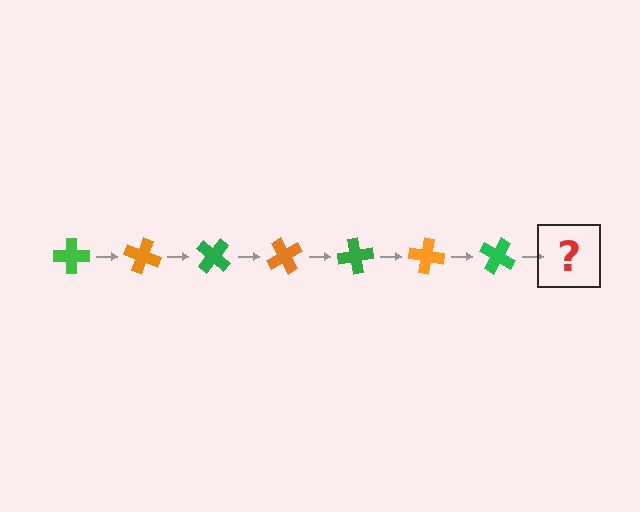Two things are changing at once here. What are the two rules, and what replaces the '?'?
The two rules are that it rotates 20 degrees each step and the color cycles through green and orange. The '?' should be an orange cross, rotated 140 degrees from the start.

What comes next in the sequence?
The next element should be an orange cross, rotated 140 degrees from the start.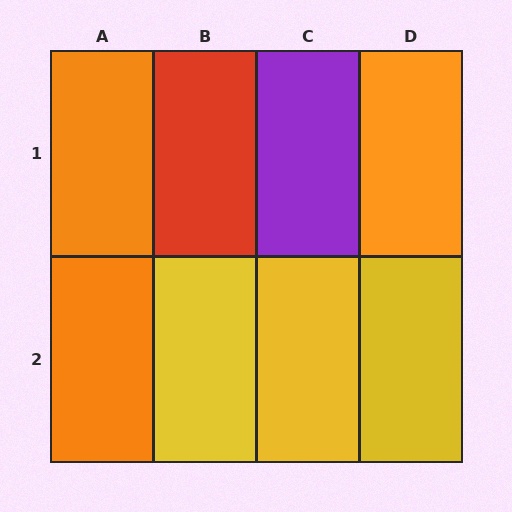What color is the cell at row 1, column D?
Orange.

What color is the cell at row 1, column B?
Red.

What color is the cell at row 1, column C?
Purple.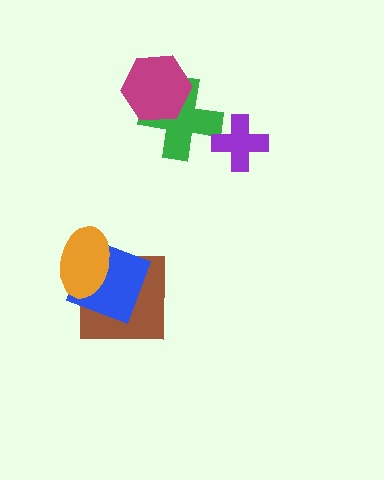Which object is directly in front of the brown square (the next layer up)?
The blue diamond is directly in front of the brown square.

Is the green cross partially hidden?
Yes, it is partially covered by another shape.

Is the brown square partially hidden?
Yes, it is partially covered by another shape.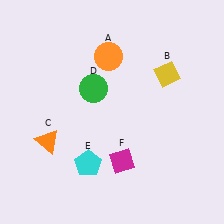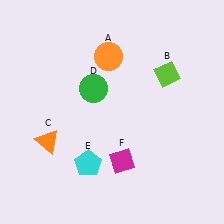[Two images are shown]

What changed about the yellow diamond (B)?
In Image 1, B is yellow. In Image 2, it changed to lime.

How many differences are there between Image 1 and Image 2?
There is 1 difference between the two images.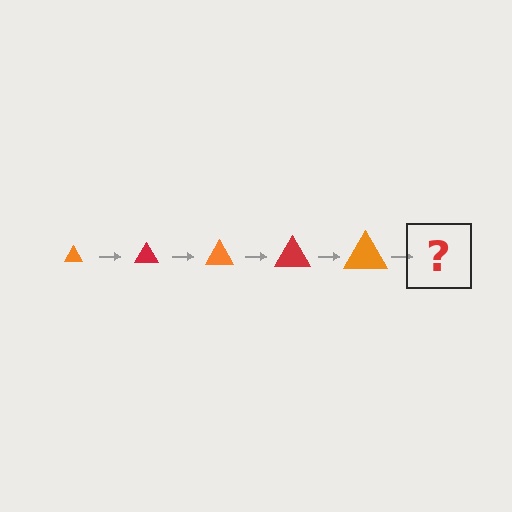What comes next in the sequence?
The next element should be a red triangle, larger than the previous one.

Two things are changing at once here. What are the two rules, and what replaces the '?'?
The two rules are that the triangle grows larger each step and the color cycles through orange and red. The '?' should be a red triangle, larger than the previous one.